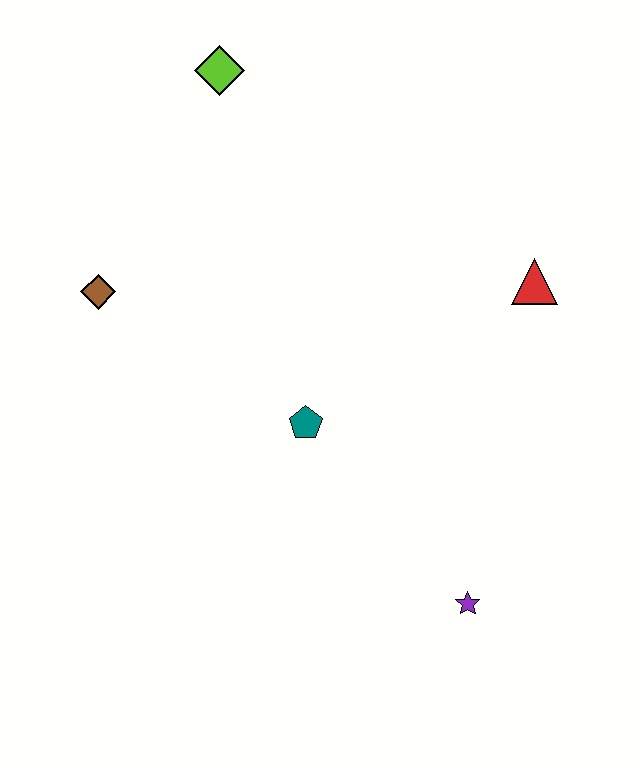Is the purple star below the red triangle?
Yes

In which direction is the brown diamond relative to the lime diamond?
The brown diamond is below the lime diamond.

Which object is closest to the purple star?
The teal pentagon is closest to the purple star.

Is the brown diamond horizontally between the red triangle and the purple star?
No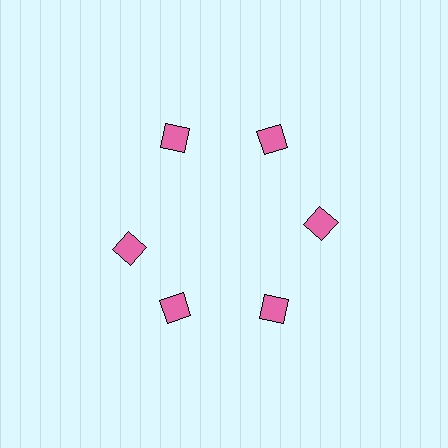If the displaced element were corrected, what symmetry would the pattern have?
It would have 6-fold rotational symmetry — the pattern would map onto itself every 60 degrees.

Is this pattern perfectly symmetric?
No. The 6 pink squares are arranged in a ring, but one element near the 9 o'clock position is rotated out of alignment along the ring, breaking the 6-fold rotational symmetry.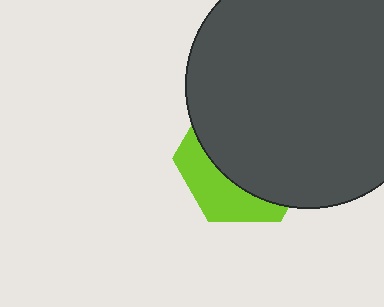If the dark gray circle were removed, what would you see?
You would see the complete lime hexagon.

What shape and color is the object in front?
The object in front is a dark gray circle.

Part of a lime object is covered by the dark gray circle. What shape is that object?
It is a hexagon.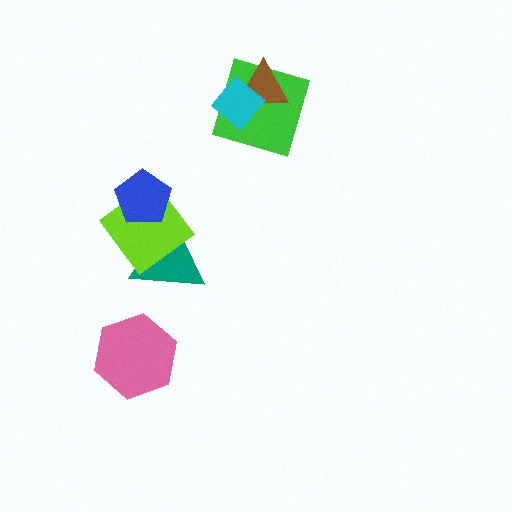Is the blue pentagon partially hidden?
No, no other shape covers it.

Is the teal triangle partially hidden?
Yes, it is partially covered by another shape.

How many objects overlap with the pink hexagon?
0 objects overlap with the pink hexagon.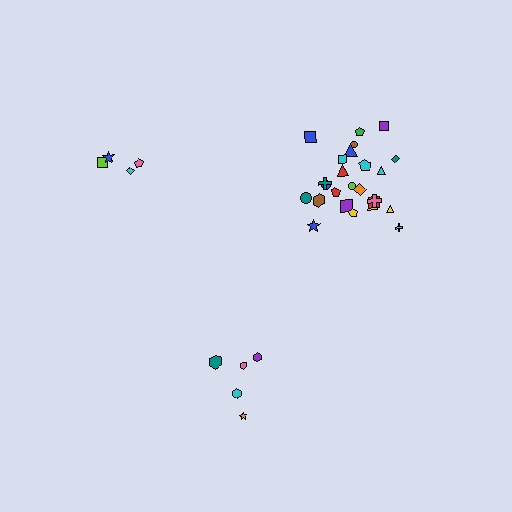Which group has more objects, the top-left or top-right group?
The top-right group.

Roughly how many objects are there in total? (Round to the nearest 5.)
Roughly 35 objects in total.